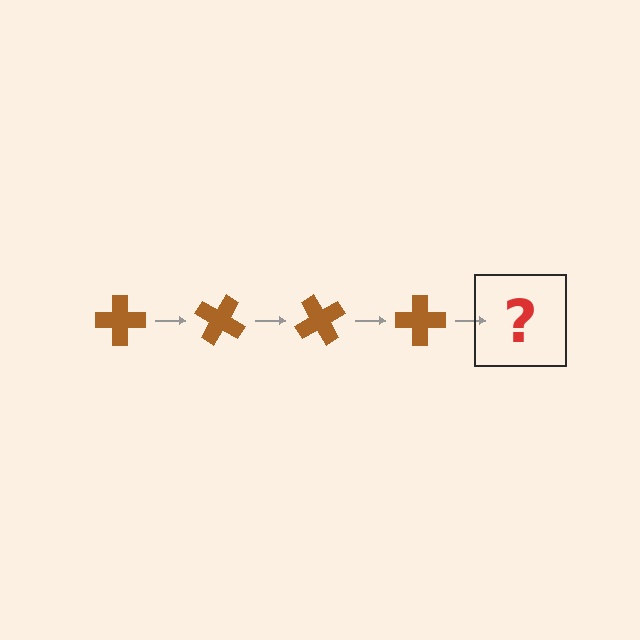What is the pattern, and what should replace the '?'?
The pattern is that the cross rotates 30 degrees each step. The '?' should be a brown cross rotated 120 degrees.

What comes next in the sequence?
The next element should be a brown cross rotated 120 degrees.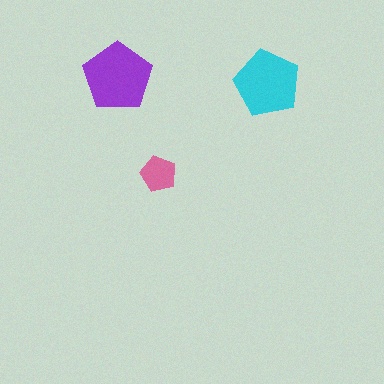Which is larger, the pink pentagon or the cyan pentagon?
The cyan one.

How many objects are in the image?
There are 3 objects in the image.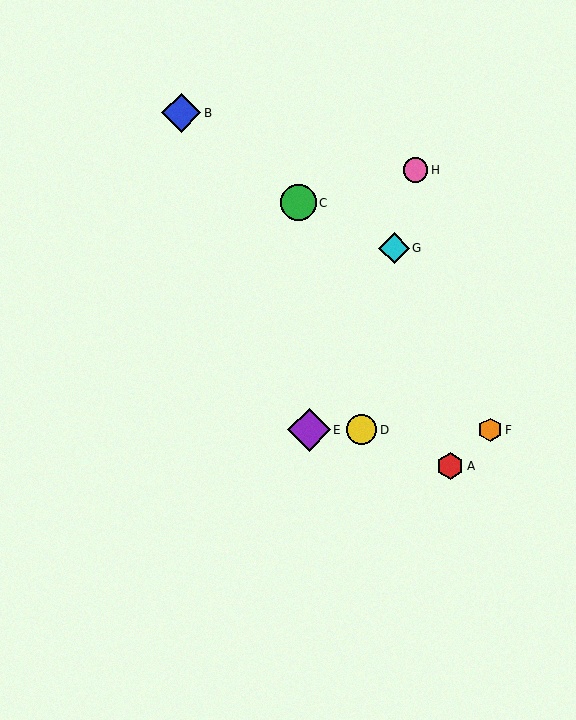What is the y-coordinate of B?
Object B is at y≈113.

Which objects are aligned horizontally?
Objects D, E, F are aligned horizontally.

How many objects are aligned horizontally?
3 objects (D, E, F) are aligned horizontally.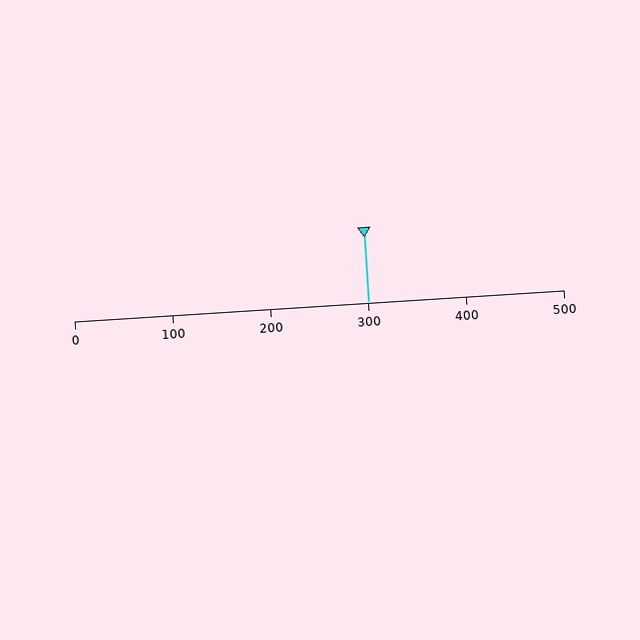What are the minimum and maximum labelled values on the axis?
The axis runs from 0 to 500.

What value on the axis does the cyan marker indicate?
The marker indicates approximately 300.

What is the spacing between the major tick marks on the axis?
The major ticks are spaced 100 apart.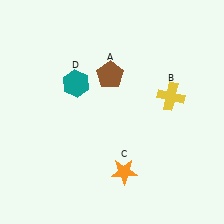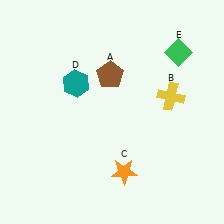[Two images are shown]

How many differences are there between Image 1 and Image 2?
There is 1 difference between the two images.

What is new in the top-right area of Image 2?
A green diamond (E) was added in the top-right area of Image 2.